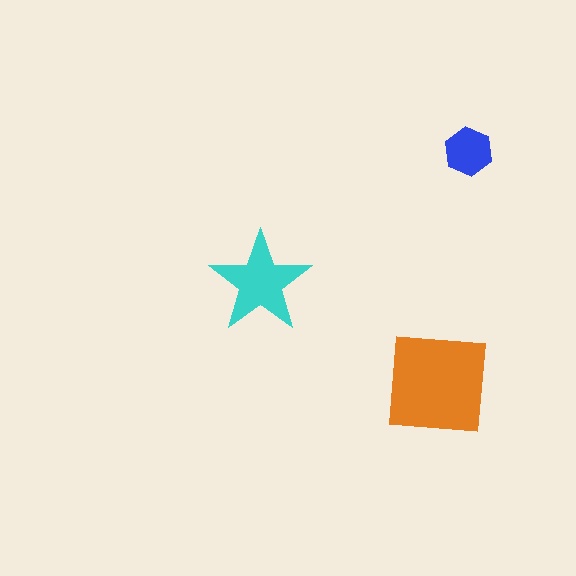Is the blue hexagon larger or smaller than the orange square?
Smaller.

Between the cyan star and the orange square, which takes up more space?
The orange square.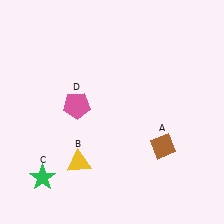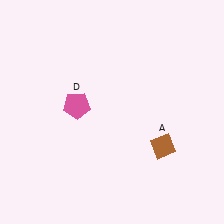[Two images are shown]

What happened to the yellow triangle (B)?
The yellow triangle (B) was removed in Image 2. It was in the bottom-left area of Image 1.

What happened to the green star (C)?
The green star (C) was removed in Image 2. It was in the bottom-left area of Image 1.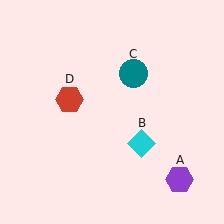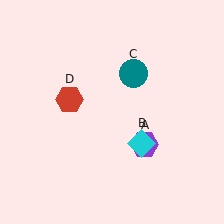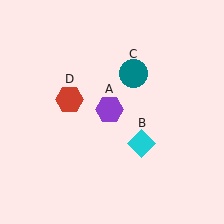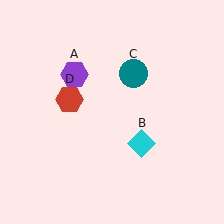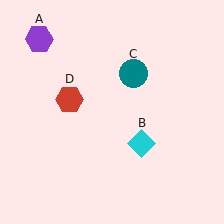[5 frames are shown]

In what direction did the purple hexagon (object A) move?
The purple hexagon (object A) moved up and to the left.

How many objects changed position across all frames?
1 object changed position: purple hexagon (object A).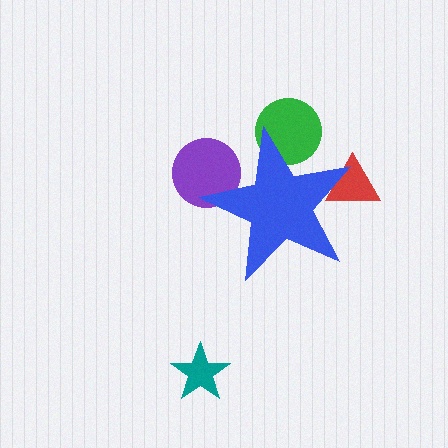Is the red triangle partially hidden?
Yes, the red triangle is partially hidden behind the blue star.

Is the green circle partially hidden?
Yes, the green circle is partially hidden behind the blue star.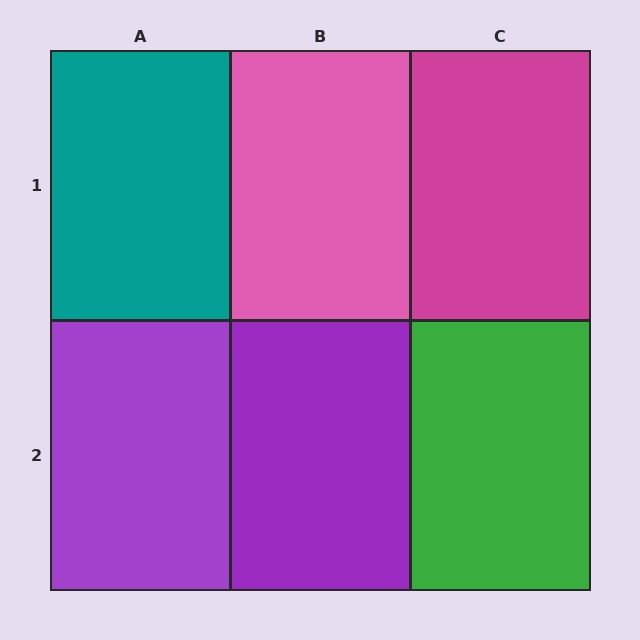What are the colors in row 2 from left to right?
Purple, purple, green.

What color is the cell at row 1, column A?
Teal.